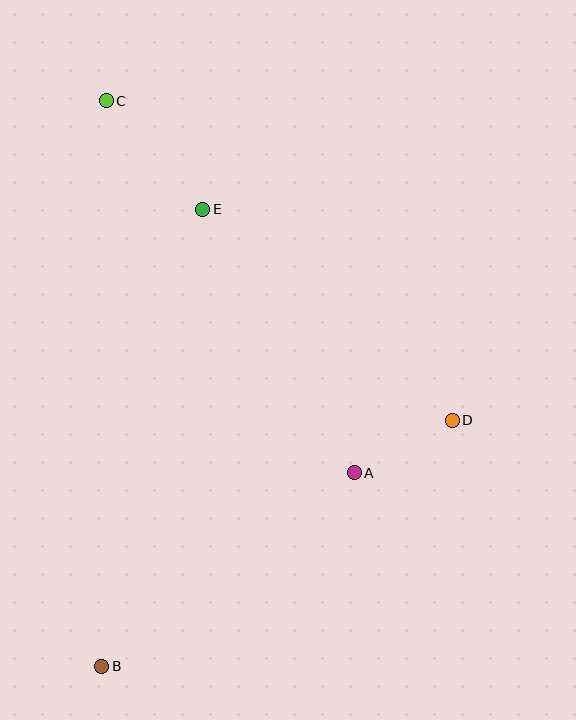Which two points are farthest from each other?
Points B and C are farthest from each other.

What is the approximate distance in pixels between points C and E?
The distance between C and E is approximately 145 pixels.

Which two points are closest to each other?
Points A and D are closest to each other.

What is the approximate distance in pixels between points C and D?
The distance between C and D is approximately 471 pixels.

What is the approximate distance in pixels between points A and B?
The distance between A and B is approximately 318 pixels.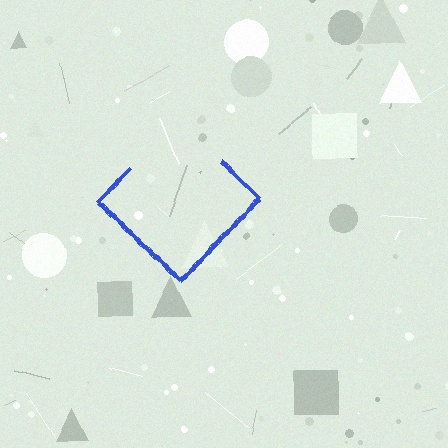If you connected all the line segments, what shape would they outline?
They would outline a diamond.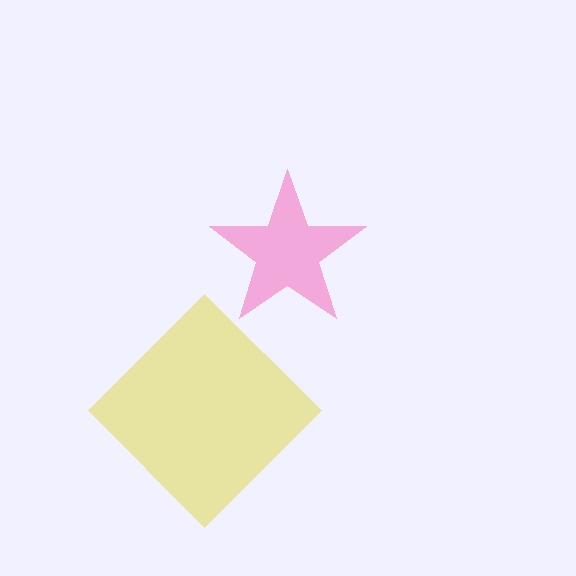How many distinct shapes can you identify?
There are 2 distinct shapes: a yellow diamond, a pink star.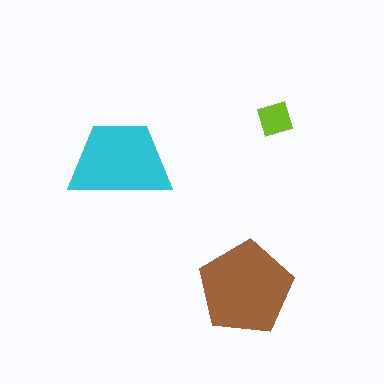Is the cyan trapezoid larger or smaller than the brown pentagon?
Smaller.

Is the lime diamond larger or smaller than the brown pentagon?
Smaller.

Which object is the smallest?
The lime diamond.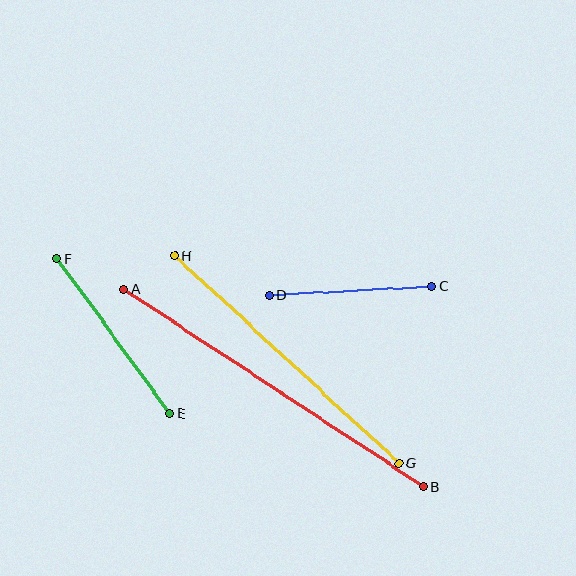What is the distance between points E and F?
The distance is approximately 192 pixels.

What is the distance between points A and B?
The distance is approximately 359 pixels.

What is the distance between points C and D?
The distance is approximately 163 pixels.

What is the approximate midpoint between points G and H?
The midpoint is at approximately (287, 359) pixels.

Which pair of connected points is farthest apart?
Points A and B are farthest apart.